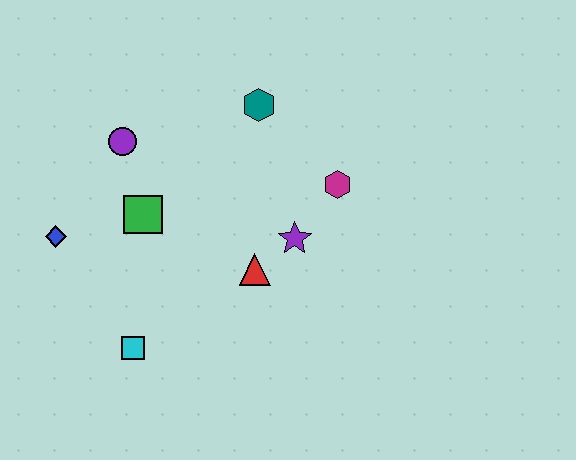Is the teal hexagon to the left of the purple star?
Yes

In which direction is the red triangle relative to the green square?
The red triangle is to the right of the green square.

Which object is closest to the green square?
The purple circle is closest to the green square.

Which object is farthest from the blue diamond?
The magenta hexagon is farthest from the blue diamond.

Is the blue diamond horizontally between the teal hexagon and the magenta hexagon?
No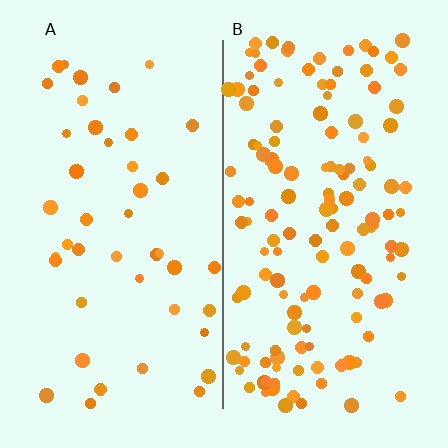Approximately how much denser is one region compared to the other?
Approximately 3.1× — region B over region A.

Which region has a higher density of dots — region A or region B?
B (the right).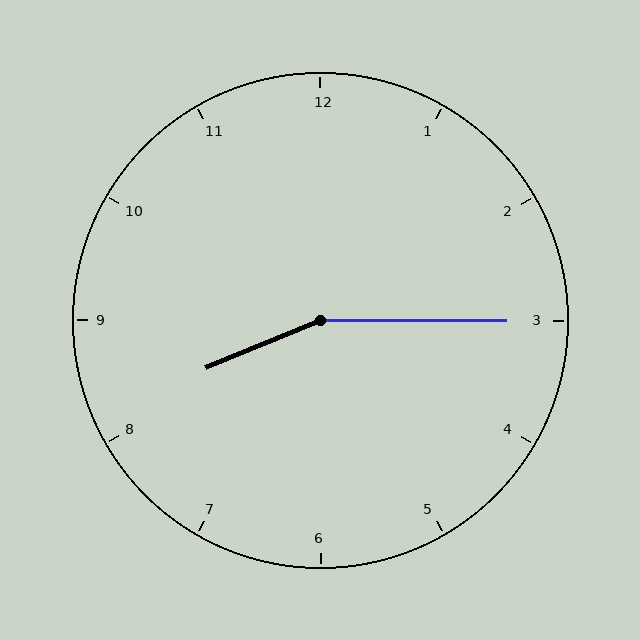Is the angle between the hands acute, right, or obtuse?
It is obtuse.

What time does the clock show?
8:15.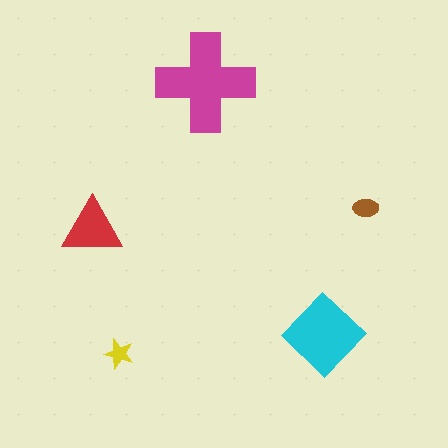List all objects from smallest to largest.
The yellow star, the brown ellipse, the red triangle, the cyan diamond, the magenta cross.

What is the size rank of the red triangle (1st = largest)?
3rd.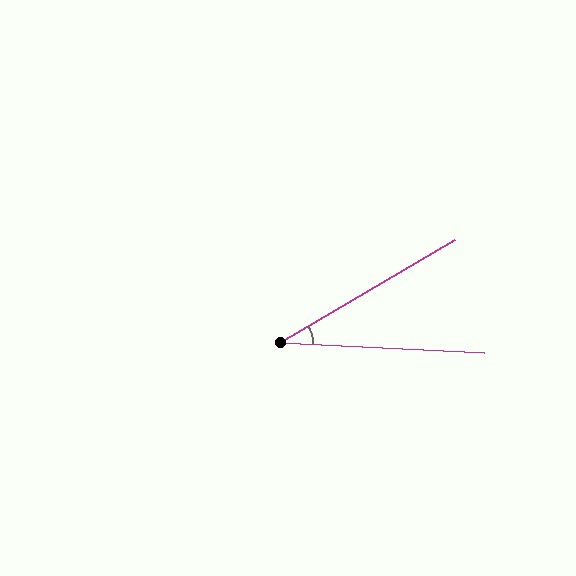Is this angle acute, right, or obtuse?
It is acute.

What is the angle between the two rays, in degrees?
Approximately 33 degrees.